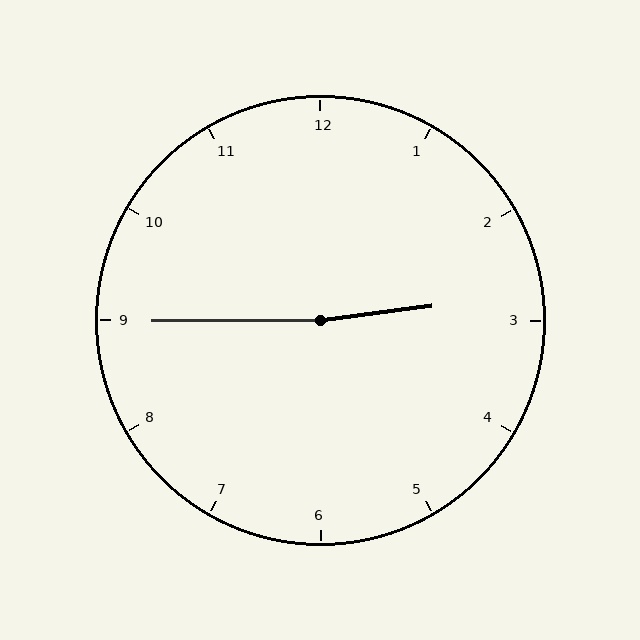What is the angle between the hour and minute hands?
Approximately 172 degrees.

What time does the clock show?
2:45.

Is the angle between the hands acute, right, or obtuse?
It is obtuse.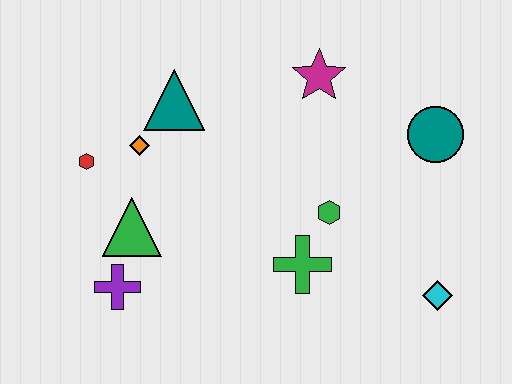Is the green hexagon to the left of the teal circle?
Yes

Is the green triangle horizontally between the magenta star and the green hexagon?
No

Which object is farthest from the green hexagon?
The red hexagon is farthest from the green hexagon.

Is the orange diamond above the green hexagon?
Yes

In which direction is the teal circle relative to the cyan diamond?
The teal circle is above the cyan diamond.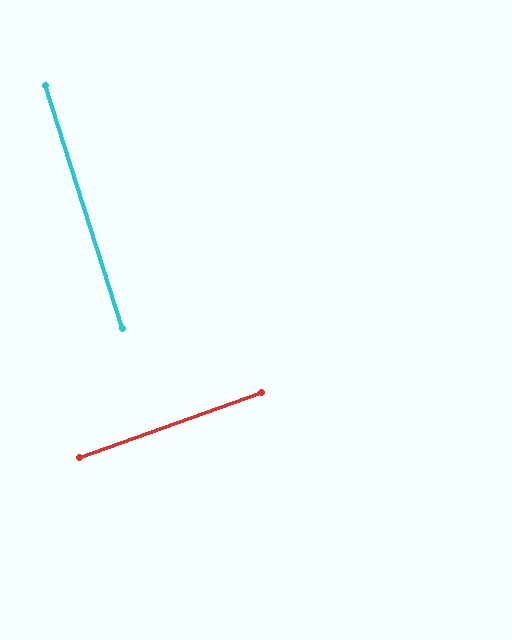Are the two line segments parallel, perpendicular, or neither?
Perpendicular — they meet at approximately 88°.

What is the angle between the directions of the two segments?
Approximately 88 degrees.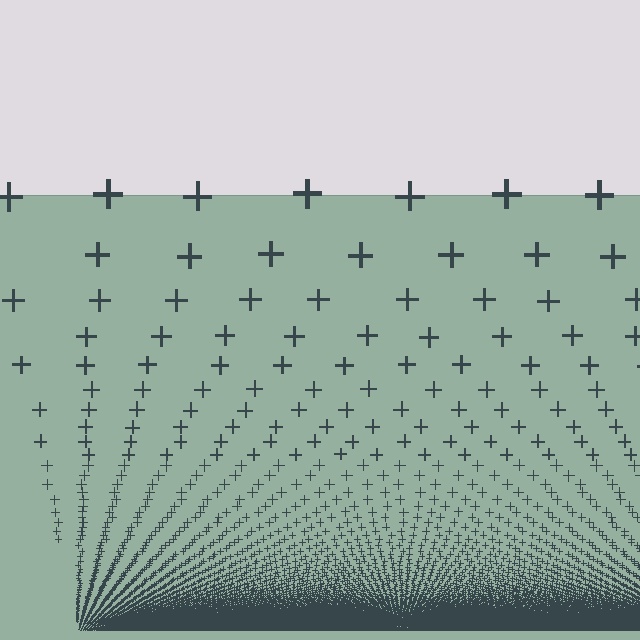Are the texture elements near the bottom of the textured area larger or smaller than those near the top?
Smaller. The gradient is inverted — elements near the bottom are smaller and denser.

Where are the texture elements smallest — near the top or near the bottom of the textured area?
Near the bottom.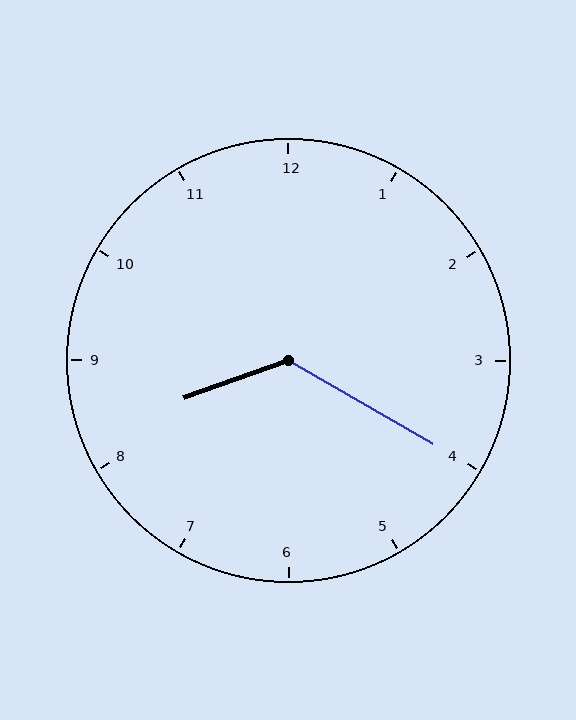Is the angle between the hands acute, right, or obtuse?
It is obtuse.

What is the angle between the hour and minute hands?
Approximately 130 degrees.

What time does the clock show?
8:20.